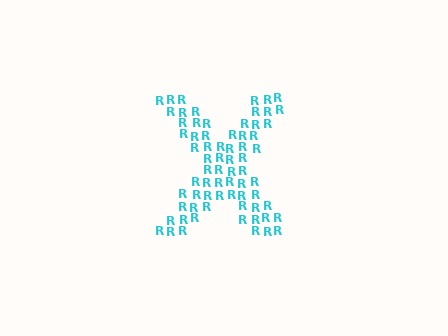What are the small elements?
The small elements are letter R's.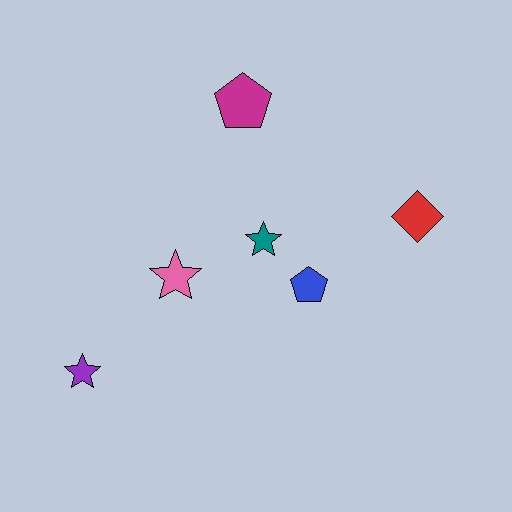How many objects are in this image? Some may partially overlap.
There are 6 objects.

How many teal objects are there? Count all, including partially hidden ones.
There is 1 teal object.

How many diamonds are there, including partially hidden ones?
There is 1 diamond.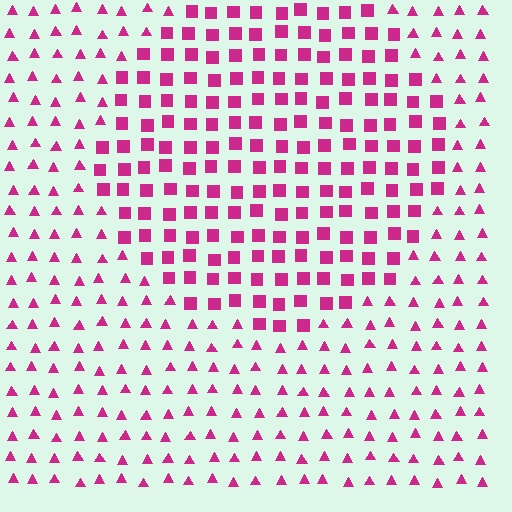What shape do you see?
I see a circle.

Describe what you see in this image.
The image is filled with small magenta elements arranged in a uniform grid. A circle-shaped region contains squares, while the surrounding area contains triangles. The boundary is defined purely by the change in element shape.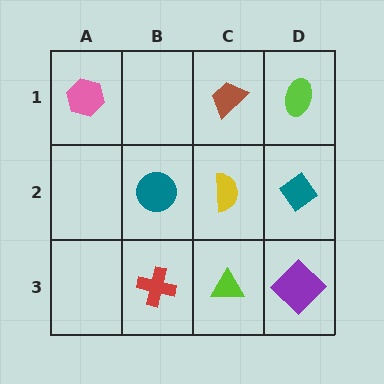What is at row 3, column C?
A lime triangle.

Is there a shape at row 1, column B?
No, that cell is empty.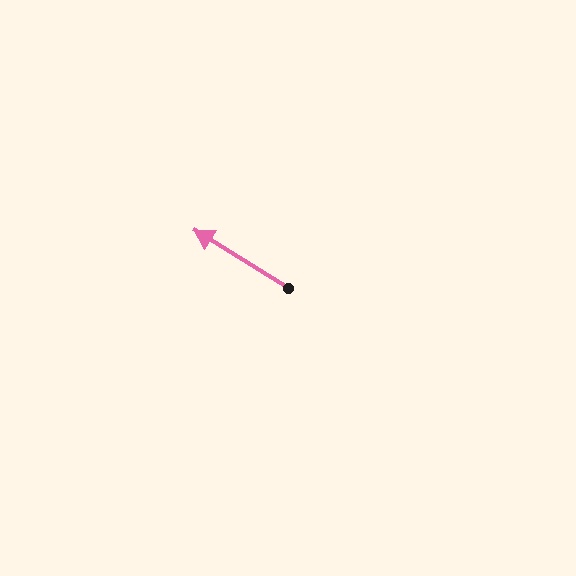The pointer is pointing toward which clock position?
Roughly 10 o'clock.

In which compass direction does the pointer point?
Northwest.